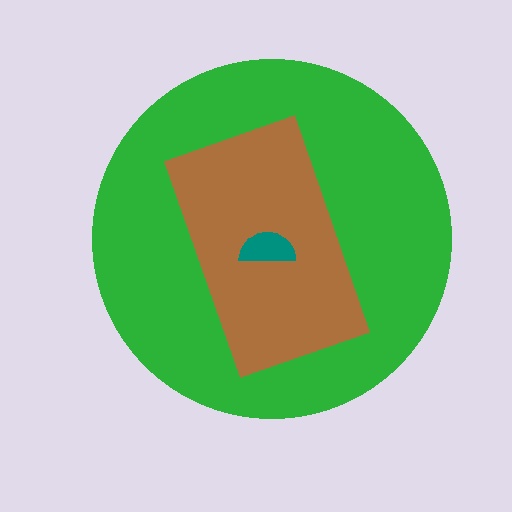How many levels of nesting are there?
3.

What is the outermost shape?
The green circle.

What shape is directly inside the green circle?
The brown rectangle.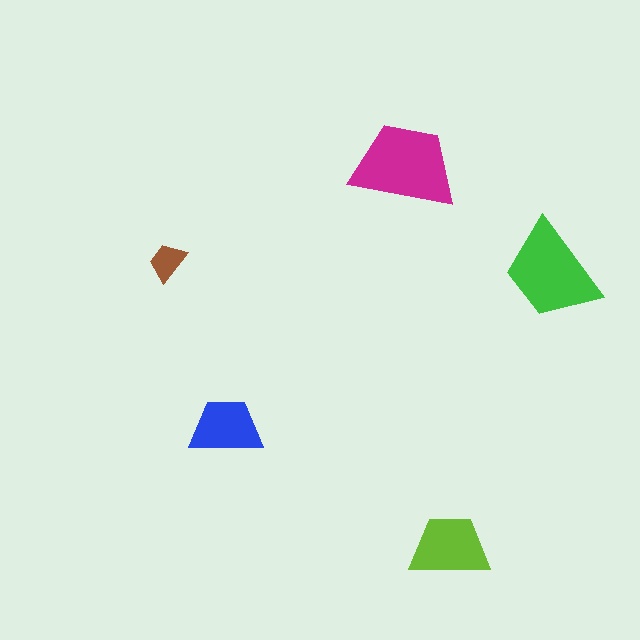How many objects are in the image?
There are 5 objects in the image.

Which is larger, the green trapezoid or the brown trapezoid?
The green one.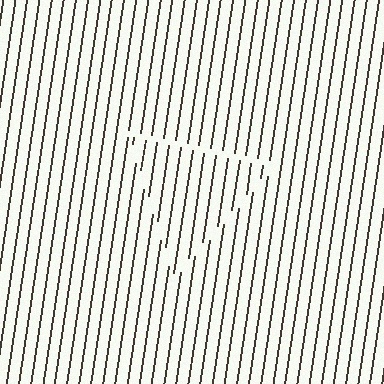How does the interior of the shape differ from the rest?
The interior of the shape contains the same grating, shifted by half a period — the contour is defined by the phase discontinuity where line-ends from the inner and outer gratings abut.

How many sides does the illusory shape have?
3 sides — the line-ends trace a triangle.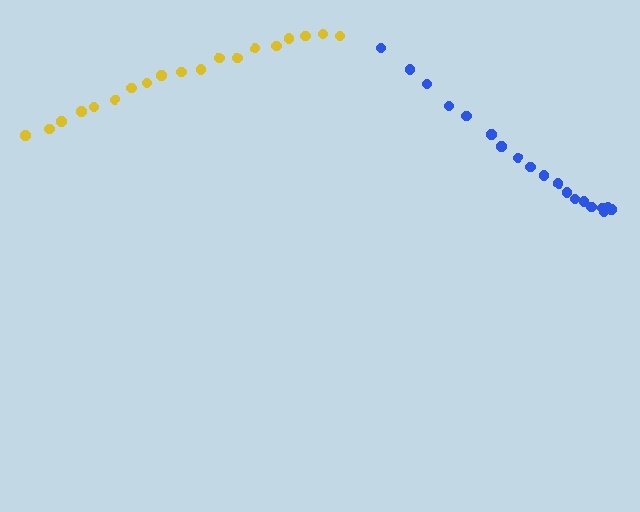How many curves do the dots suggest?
There are 2 distinct paths.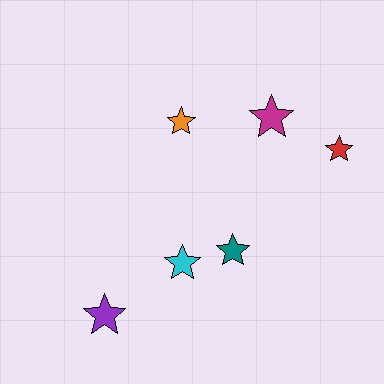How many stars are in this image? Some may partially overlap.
There are 6 stars.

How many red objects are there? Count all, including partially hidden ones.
There is 1 red object.